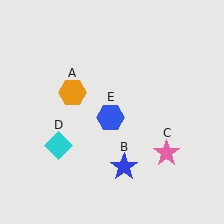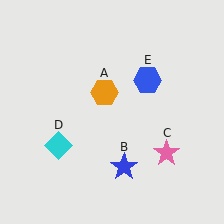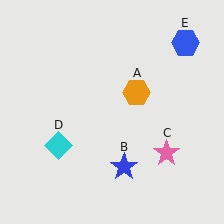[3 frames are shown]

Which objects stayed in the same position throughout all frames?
Blue star (object B) and pink star (object C) and cyan diamond (object D) remained stationary.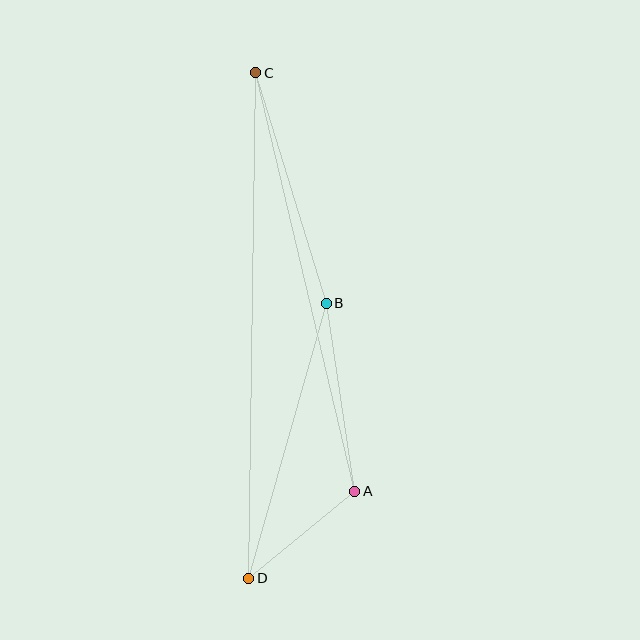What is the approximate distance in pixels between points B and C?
The distance between B and C is approximately 241 pixels.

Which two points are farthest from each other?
Points C and D are farthest from each other.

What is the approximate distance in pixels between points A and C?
The distance between A and C is approximately 430 pixels.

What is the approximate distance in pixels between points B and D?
The distance between B and D is approximately 285 pixels.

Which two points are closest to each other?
Points A and D are closest to each other.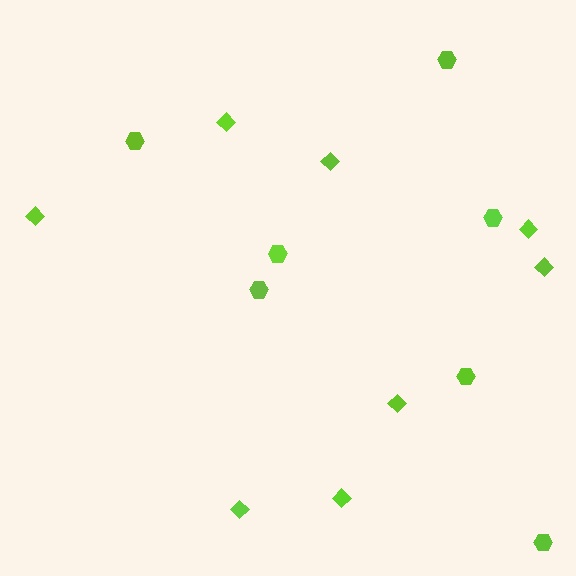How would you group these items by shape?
There are 2 groups: one group of hexagons (7) and one group of diamonds (8).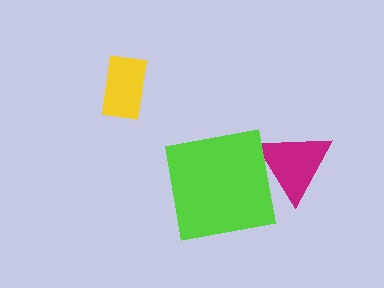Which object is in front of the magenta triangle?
The lime square is in front of the magenta triangle.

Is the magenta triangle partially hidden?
Yes, it is partially covered by another shape.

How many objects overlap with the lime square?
1 object overlaps with the lime square.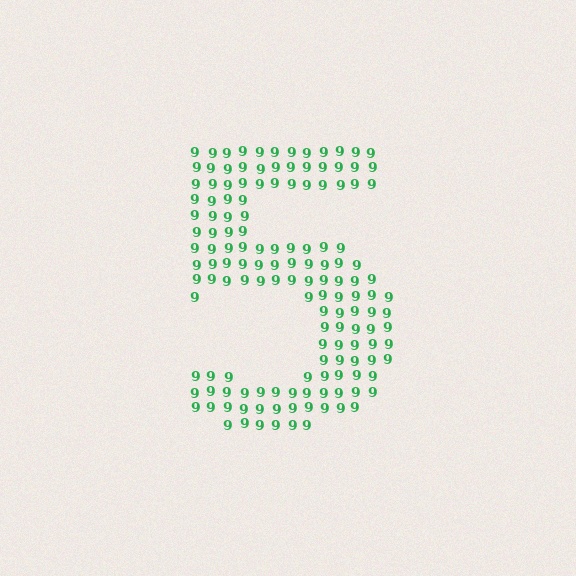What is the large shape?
The large shape is the digit 5.